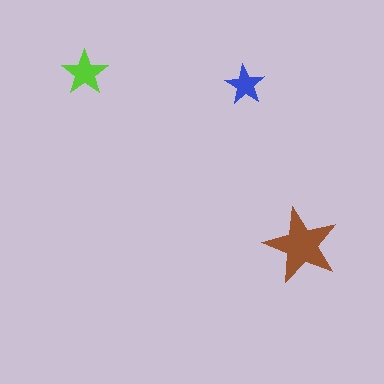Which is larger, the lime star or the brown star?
The brown one.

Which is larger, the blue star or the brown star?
The brown one.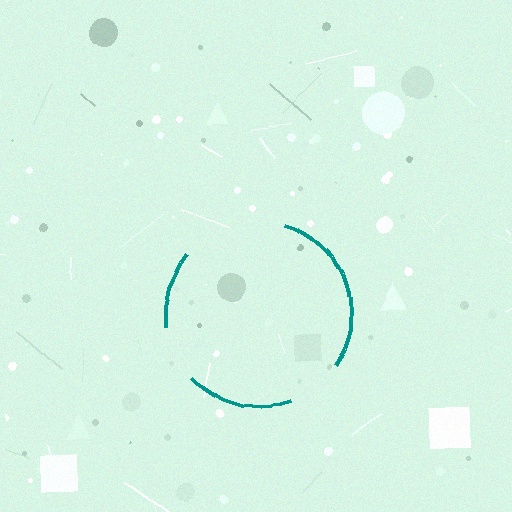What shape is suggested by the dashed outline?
The dashed outline suggests a circle.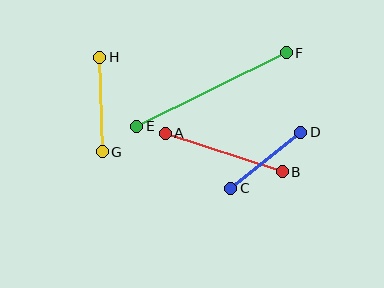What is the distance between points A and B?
The distance is approximately 123 pixels.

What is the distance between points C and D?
The distance is approximately 89 pixels.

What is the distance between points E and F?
The distance is approximately 167 pixels.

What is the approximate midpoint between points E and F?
The midpoint is at approximately (212, 89) pixels.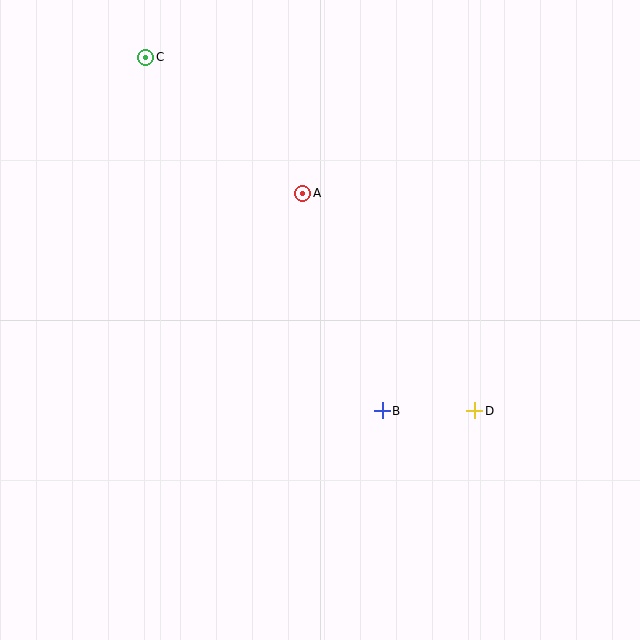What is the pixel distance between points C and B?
The distance between C and B is 425 pixels.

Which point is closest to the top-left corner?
Point C is closest to the top-left corner.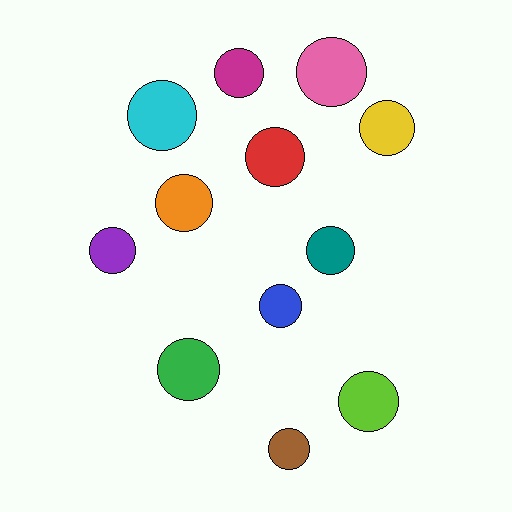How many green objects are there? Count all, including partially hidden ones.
There is 1 green object.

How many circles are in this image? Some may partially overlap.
There are 12 circles.